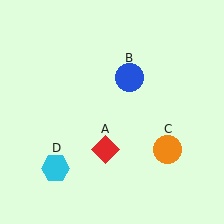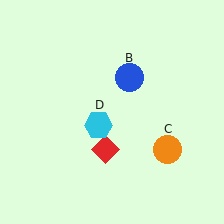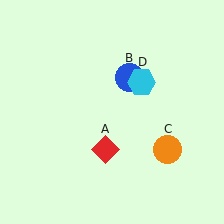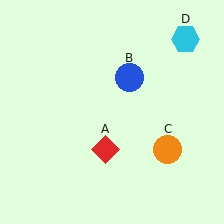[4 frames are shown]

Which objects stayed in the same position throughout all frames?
Red diamond (object A) and blue circle (object B) and orange circle (object C) remained stationary.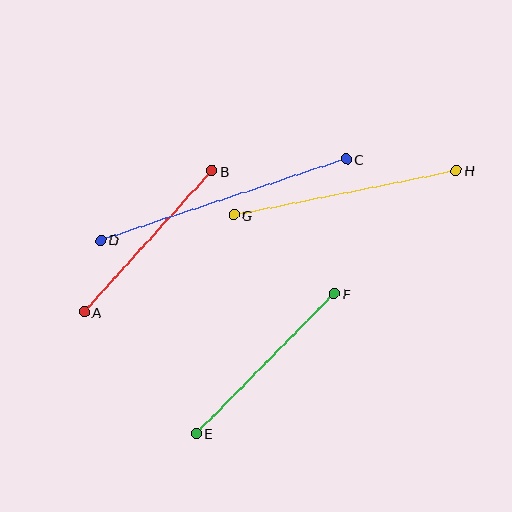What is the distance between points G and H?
The distance is approximately 227 pixels.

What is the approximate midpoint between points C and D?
The midpoint is at approximately (223, 200) pixels.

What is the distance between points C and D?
The distance is approximately 258 pixels.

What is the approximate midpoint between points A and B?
The midpoint is at approximately (148, 242) pixels.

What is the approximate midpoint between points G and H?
The midpoint is at approximately (345, 193) pixels.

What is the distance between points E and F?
The distance is approximately 196 pixels.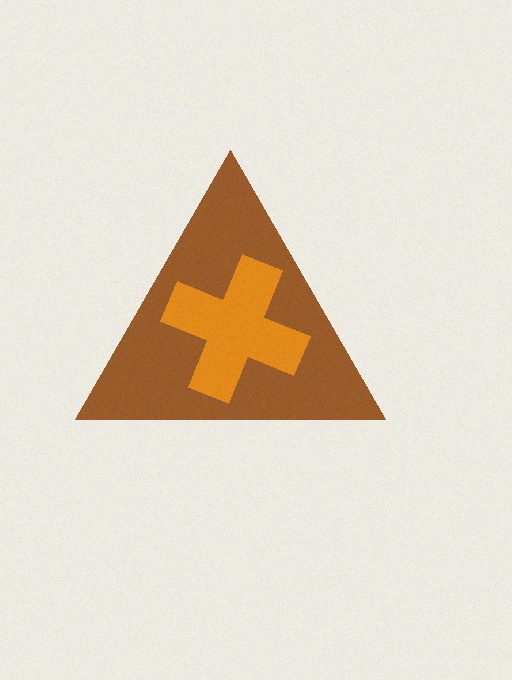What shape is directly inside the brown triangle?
The orange cross.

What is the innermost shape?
The orange cross.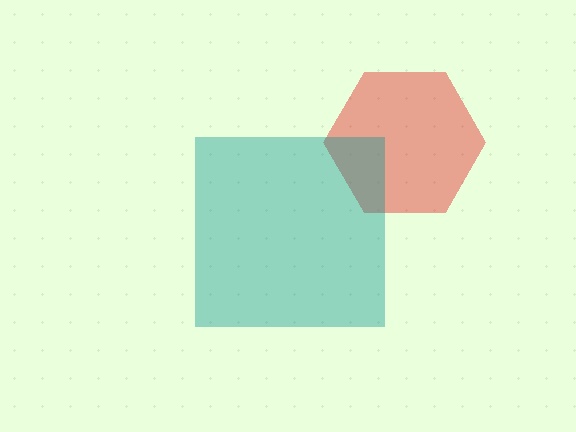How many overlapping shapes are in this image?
There are 2 overlapping shapes in the image.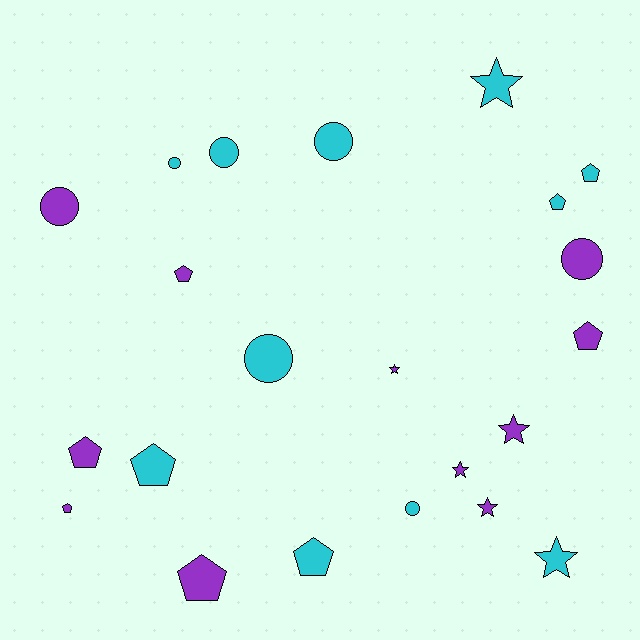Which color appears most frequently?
Cyan, with 11 objects.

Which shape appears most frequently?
Pentagon, with 9 objects.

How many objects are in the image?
There are 22 objects.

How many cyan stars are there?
There are 2 cyan stars.